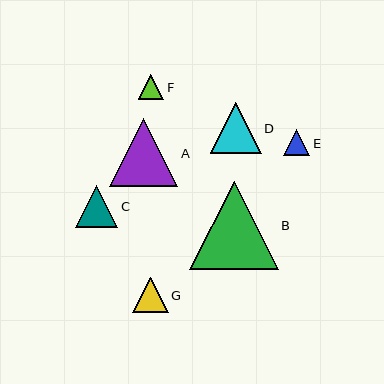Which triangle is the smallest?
Triangle F is the smallest with a size of approximately 25 pixels.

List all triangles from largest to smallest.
From largest to smallest: B, A, D, C, G, E, F.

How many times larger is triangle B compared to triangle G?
Triangle B is approximately 2.5 times the size of triangle G.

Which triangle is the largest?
Triangle B is the largest with a size of approximately 88 pixels.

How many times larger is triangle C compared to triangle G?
Triangle C is approximately 1.2 times the size of triangle G.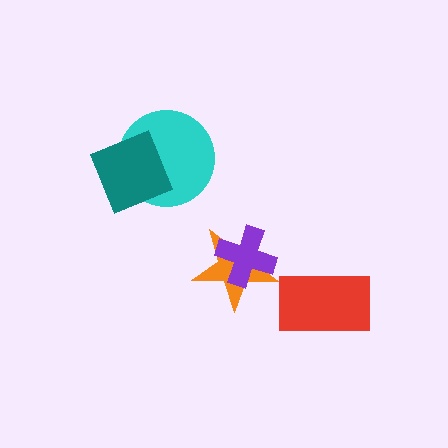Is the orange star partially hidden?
Yes, it is partially covered by another shape.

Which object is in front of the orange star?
The purple cross is in front of the orange star.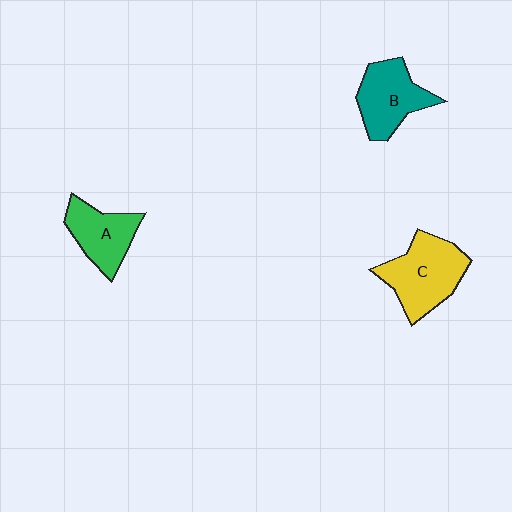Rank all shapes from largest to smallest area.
From largest to smallest: C (yellow), B (teal), A (green).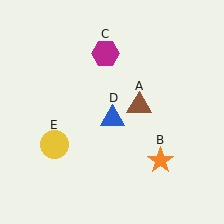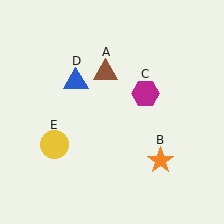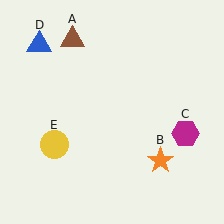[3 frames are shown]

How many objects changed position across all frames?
3 objects changed position: brown triangle (object A), magenta hexagon (object C), blue triangle (object D).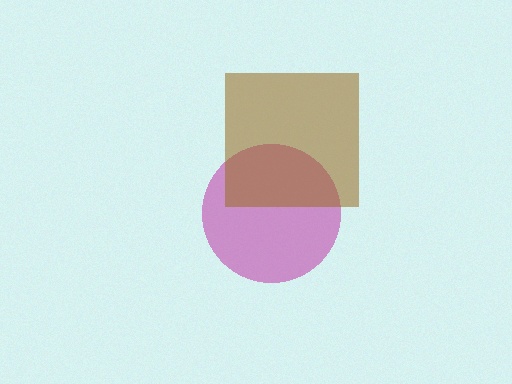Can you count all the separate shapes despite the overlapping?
Yes, there are 2 separate shapes.